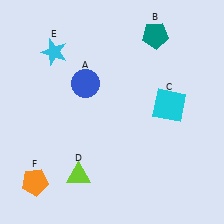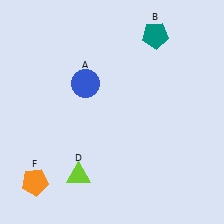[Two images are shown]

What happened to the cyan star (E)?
The cyan star (E) was removed in Image 2. It was in the top-left area of Image 1.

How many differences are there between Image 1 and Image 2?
There are 2 differences between the two images.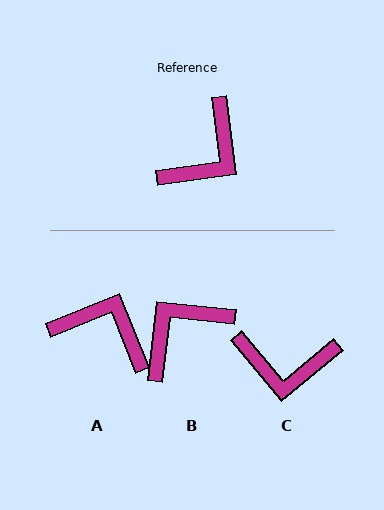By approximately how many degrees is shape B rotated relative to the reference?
Approximately 166 degrees counter-clockwise.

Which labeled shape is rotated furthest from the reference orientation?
B, about 166 degrees away.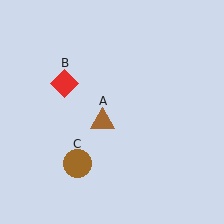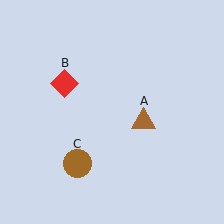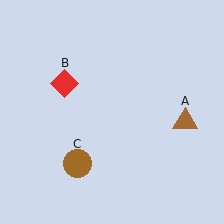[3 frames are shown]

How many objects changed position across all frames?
1 object changed position: brown triangle (object A).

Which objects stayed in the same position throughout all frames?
Red diamond (object B) and brown circle (object C) remained stationary.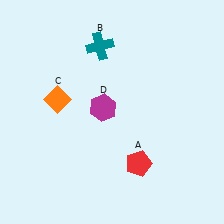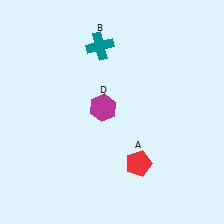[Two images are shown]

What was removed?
The orange diamond (C) was removed in Image 2.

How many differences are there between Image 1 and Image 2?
There is 1 difference between the two images.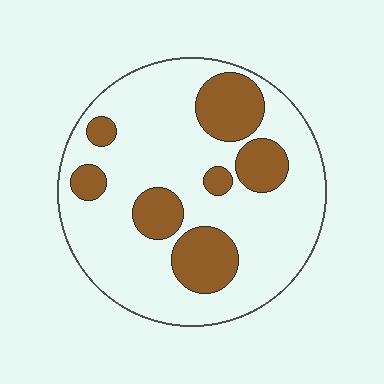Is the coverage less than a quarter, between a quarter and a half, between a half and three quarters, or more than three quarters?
Between a quarter and a half.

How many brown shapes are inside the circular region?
7.